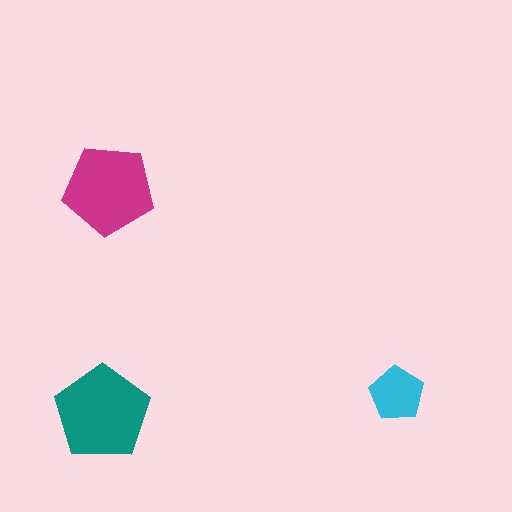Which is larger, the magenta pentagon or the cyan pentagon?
The magenta one.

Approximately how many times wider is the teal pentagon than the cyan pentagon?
About 1.5 times wider.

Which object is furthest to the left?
The teal pentagon is leftmost.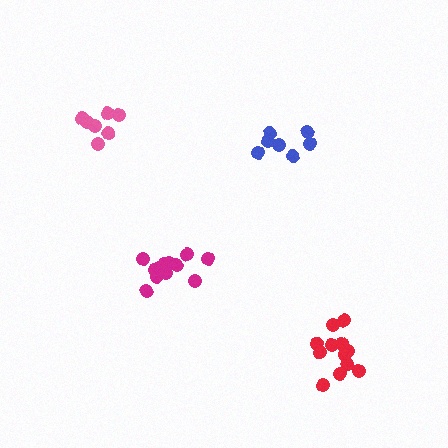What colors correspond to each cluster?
The clusters are colored: blue, pink, magenta, red.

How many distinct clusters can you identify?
There are 4 distinct clusters.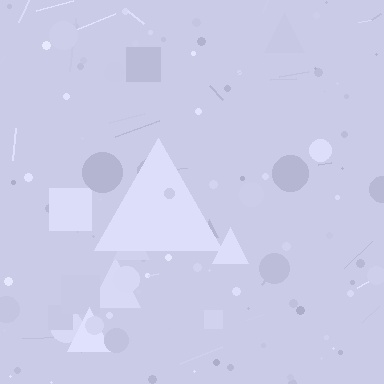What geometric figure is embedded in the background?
A triangle is embedded in the background.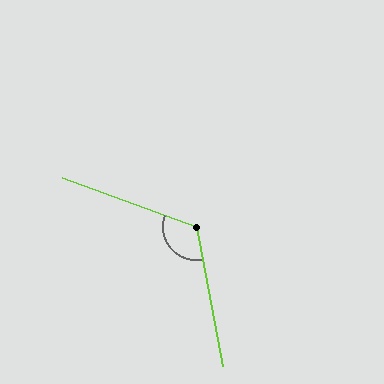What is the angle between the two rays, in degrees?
Approximately 121 degrees.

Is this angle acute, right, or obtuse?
It is obtuse.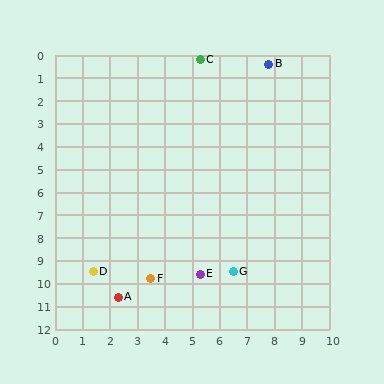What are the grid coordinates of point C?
Point C is at approximately (5.3, 0.2).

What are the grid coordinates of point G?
Point G is at approximately (6.5, 9.5).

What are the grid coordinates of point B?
Point B is at approximately (7.8, 0.4).